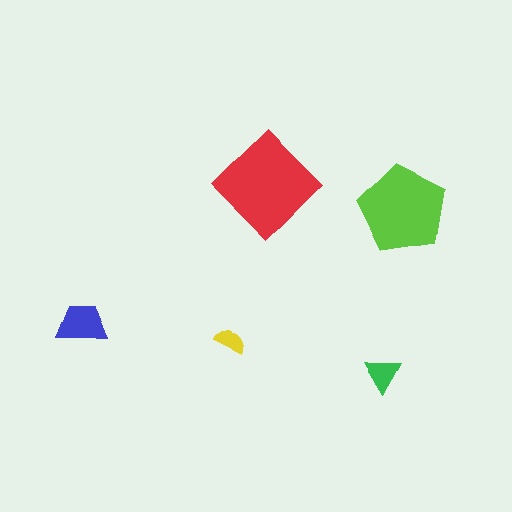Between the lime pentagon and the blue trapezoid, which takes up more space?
The lime pentagon.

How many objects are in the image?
There are 5 objects in the image.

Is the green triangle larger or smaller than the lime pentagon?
Smaller.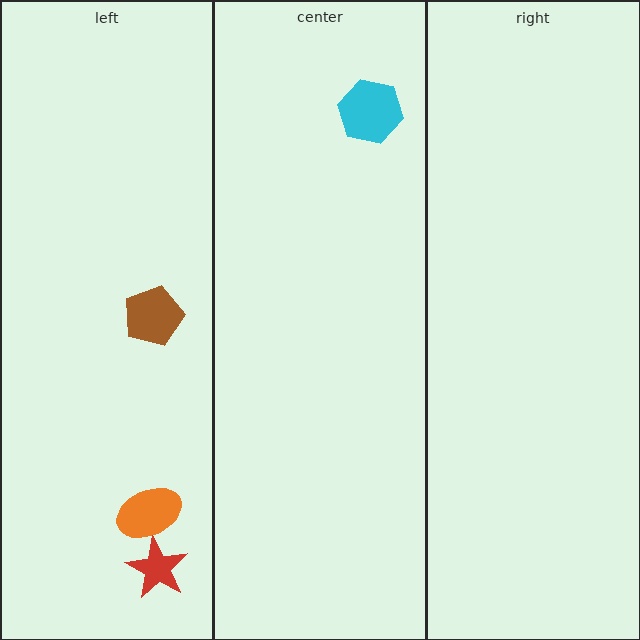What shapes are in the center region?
The cyan hexagon.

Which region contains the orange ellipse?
The left region.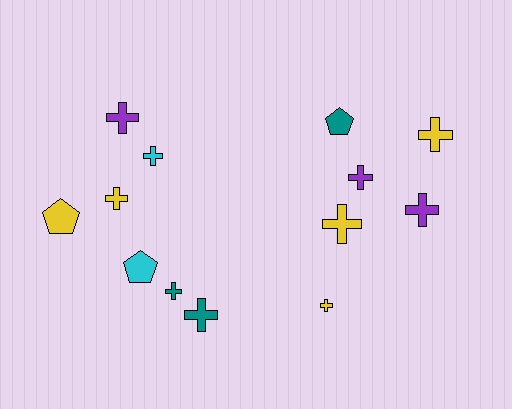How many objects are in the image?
There are 13 objects.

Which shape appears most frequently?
Cross, with 10 objects.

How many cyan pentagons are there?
There is 1 cyan pentagon.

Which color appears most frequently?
Yellow, with 5 objects.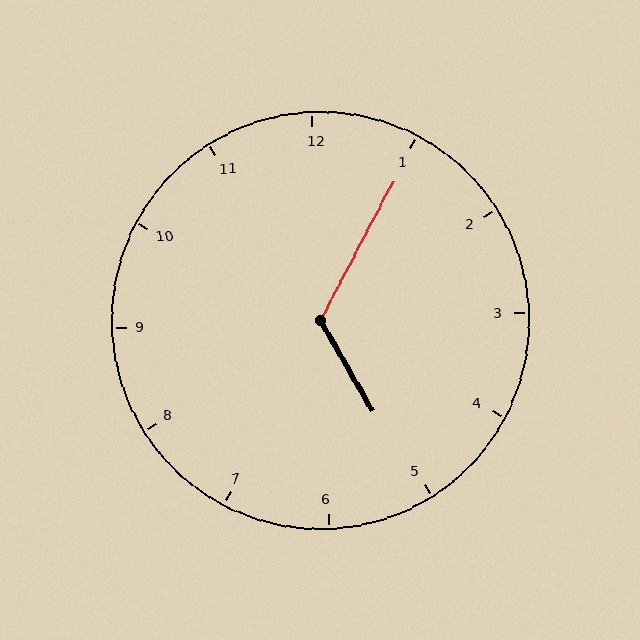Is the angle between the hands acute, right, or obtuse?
It is obtuse.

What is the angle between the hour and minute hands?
Approximately 122 degrees.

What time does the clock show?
5:05.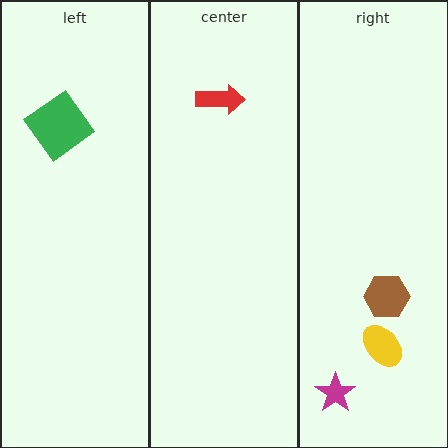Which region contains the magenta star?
The right region.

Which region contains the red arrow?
The center region.